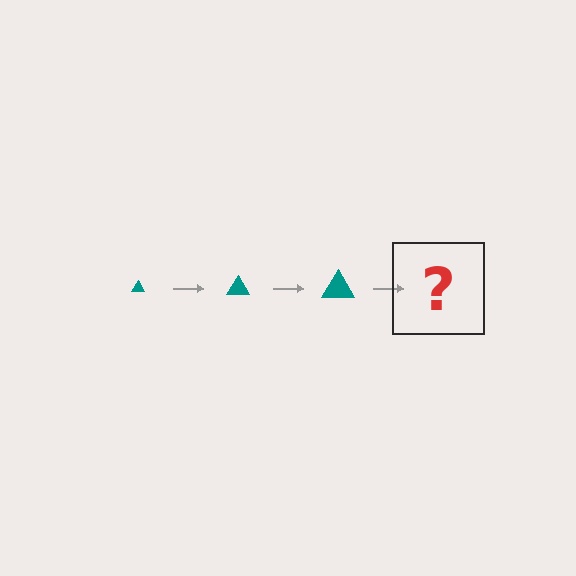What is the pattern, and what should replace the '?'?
The pattern is that the triangle gets progressively larger each step. The '?' should be a teal triangle, larger than the previous one.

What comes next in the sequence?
The next element should be a teal triangle, larger than the previous one.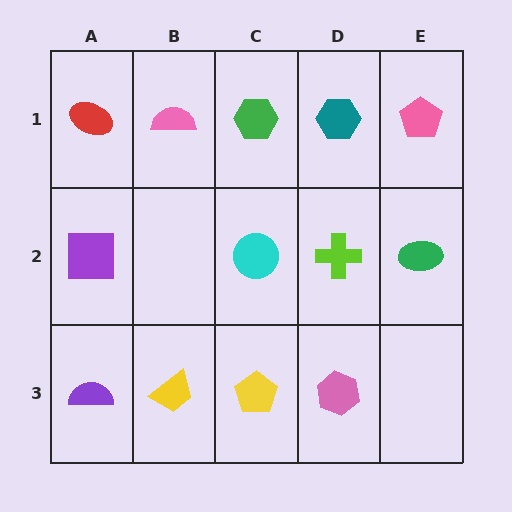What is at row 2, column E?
A green ellipse.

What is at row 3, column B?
A yellow trapezoid.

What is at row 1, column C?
A green hexagon.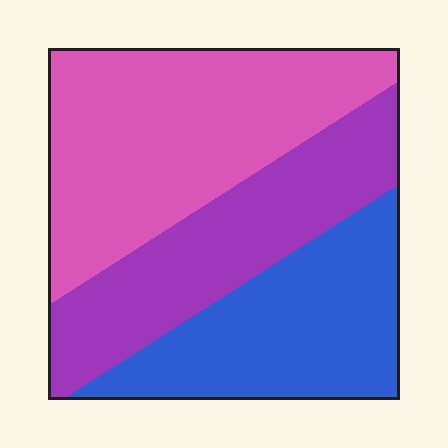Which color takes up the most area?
Pink, at roughly 40%.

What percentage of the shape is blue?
Blue covers 29% of the shape.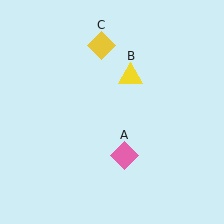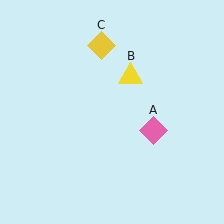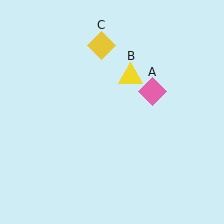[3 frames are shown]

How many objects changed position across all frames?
1 object changed position: pink diamond (object A).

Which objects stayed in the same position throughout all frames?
Yellow triangle (object B) and yellow diamond (object C) remained stationary.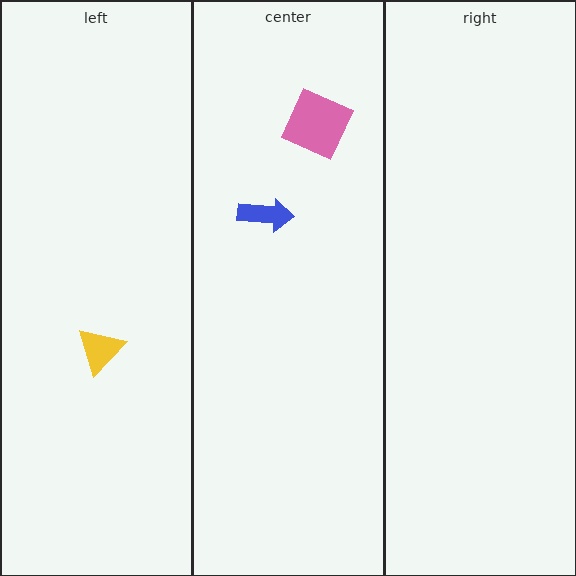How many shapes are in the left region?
1.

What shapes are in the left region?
The yellow triangle.